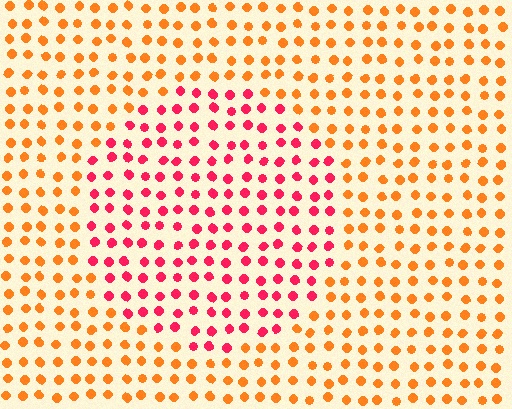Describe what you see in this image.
The image is filled with small orange elements in a uniform arrangement. A circle-shaped region is visible where the elements are tinted to a slightly different hue, forming a subtle color boundary.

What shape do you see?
I see a circle.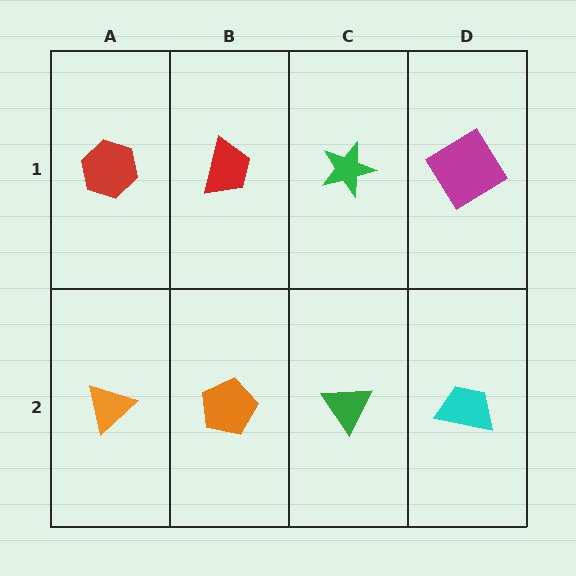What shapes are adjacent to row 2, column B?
A red trapezoid (row 1, column B), an orange triangle (row 2, column A), a green triangle (row 2, column C).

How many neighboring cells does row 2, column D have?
2.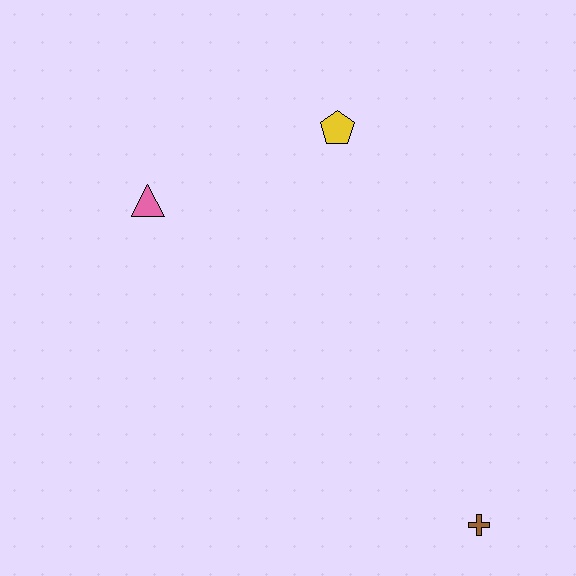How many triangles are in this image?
There is 1 triangle.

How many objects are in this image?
There are 3 objects.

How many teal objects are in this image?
There are no teal objects.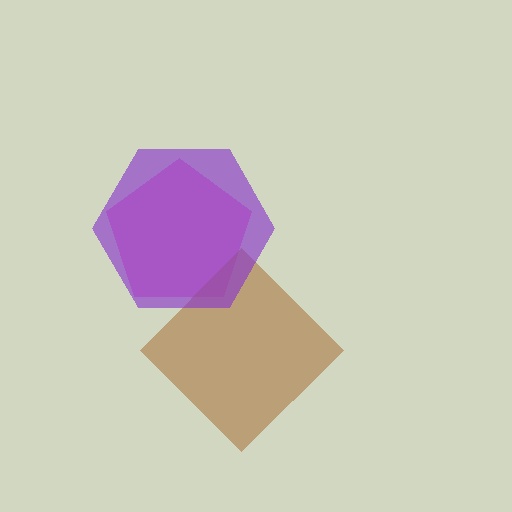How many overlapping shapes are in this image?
There are 3 overlapping shapes in the image.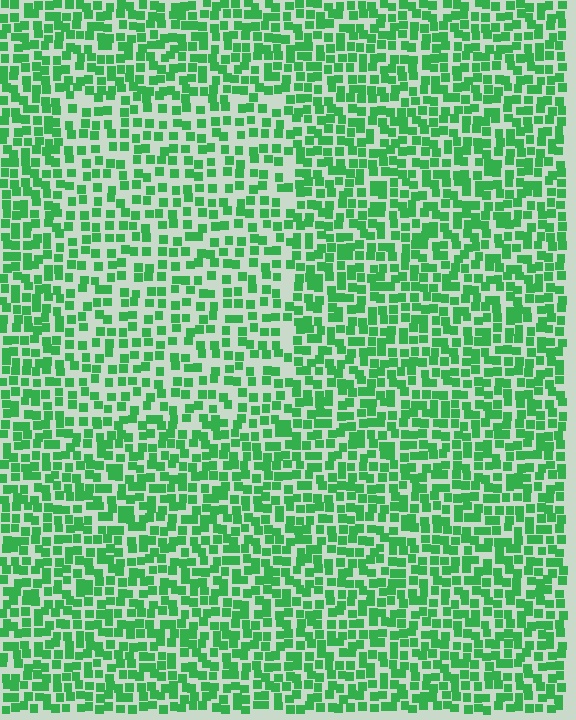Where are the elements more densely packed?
The elements are more densely packed outside the rectangle boundary.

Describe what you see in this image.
The image contains small green elements arranged at two different densities. A rectangle-shaped region is visible where the elements are less densely packed than the surrounding area.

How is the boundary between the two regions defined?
The boundary is defined by a change in element density (approximately 1.5x ratio). All elements are the same color, size, and shape.